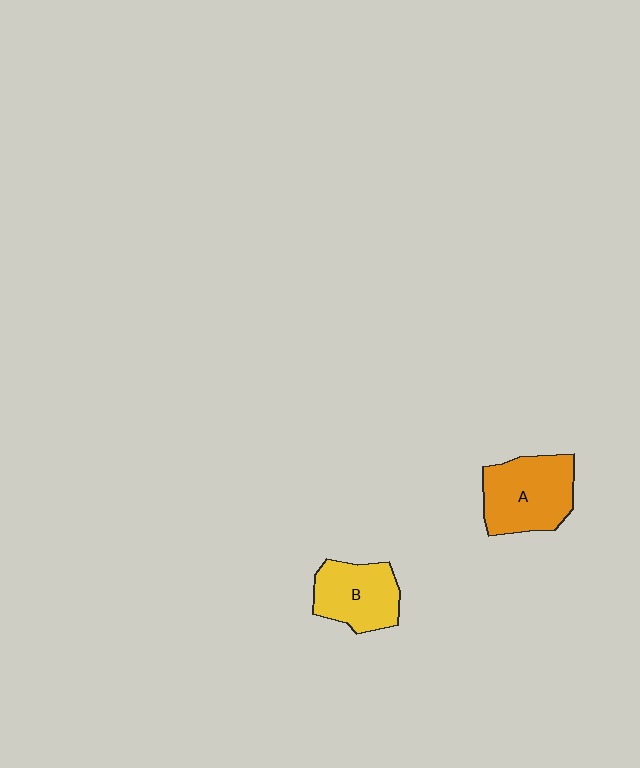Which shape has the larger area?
Shape A (orange).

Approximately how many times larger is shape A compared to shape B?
Approximately 1.2 times.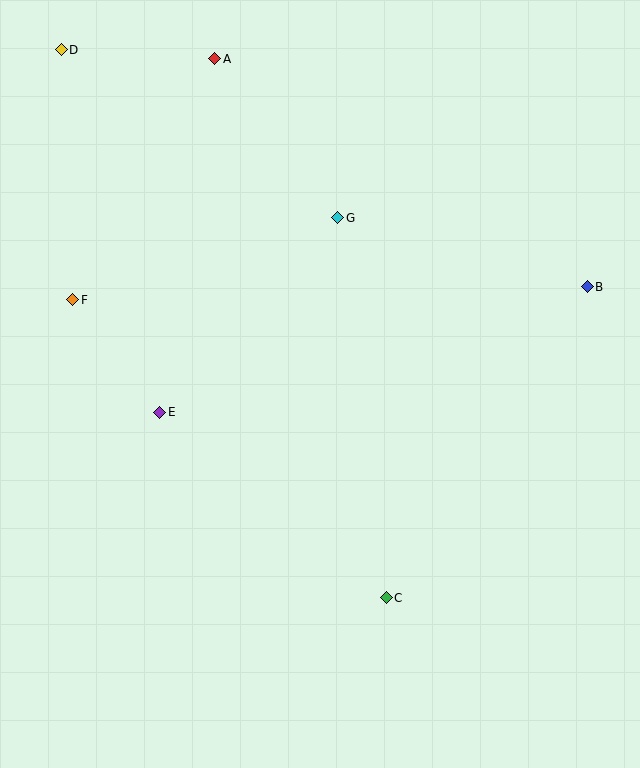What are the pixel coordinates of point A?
Point A is at (215, 59).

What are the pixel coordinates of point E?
Point E is at (160, 412).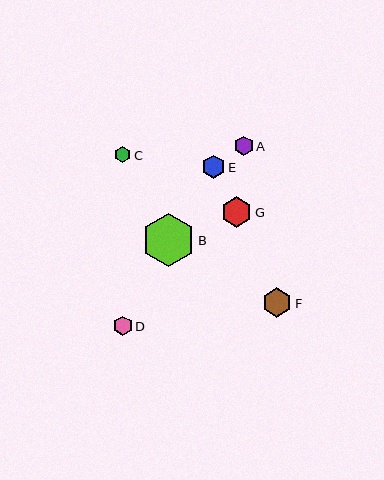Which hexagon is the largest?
Hexagon B is the largest with a size of approximately 54 pixels.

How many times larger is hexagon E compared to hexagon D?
Hexagon E is approximately 1.2 times the size of hexagon D.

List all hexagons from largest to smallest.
From largest to smallest: B, G, F, E, D, A, C.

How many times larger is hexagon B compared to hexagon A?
Hexagon B is approximately 2.8 times the size of hexagon A.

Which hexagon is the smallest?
Hexagon C is the smallest with a size of approximately 16 pixels.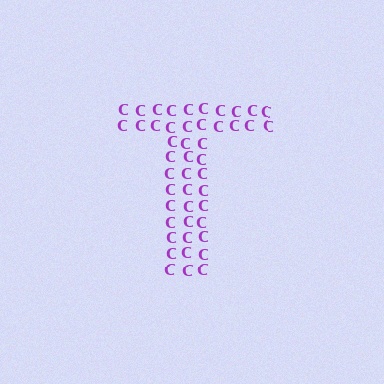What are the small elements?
The small elements are letter C's.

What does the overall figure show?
The overall figure shows the letter T.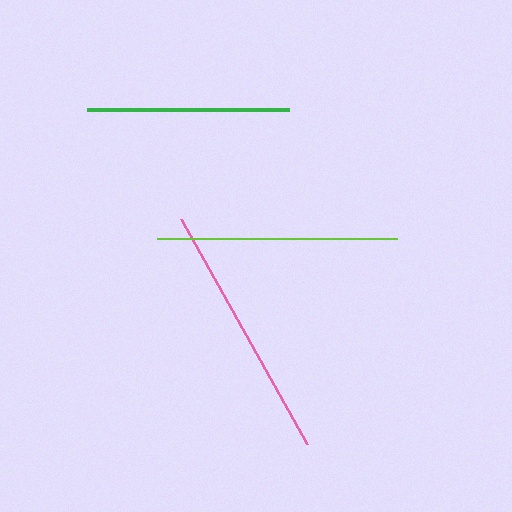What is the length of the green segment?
The green segment is approximately 202 pixels long.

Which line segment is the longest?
The pink line is the longest at approximately 258 pixels.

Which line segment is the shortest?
The green line is the shortest at approximately 202 pixels.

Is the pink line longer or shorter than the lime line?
The pink line is longer than the lime line.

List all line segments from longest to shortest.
From longest to shortest: pink, lime, green.